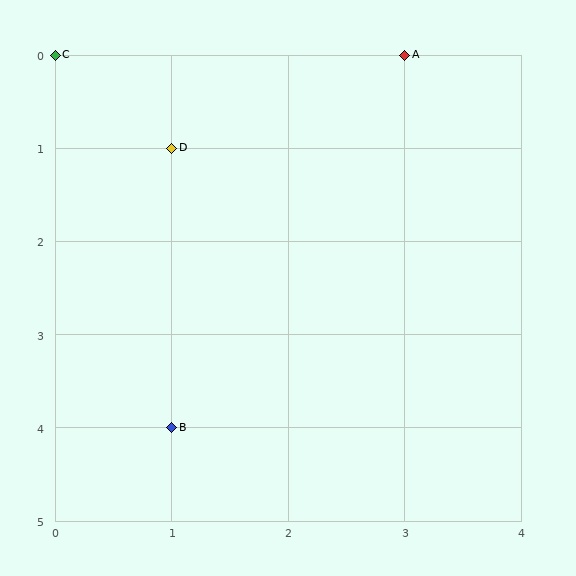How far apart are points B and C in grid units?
Points B and C are 1 column and 4 rows apart (about 4.1 grid units diagonally).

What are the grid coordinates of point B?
Point B is at grid coordinates (1, 4).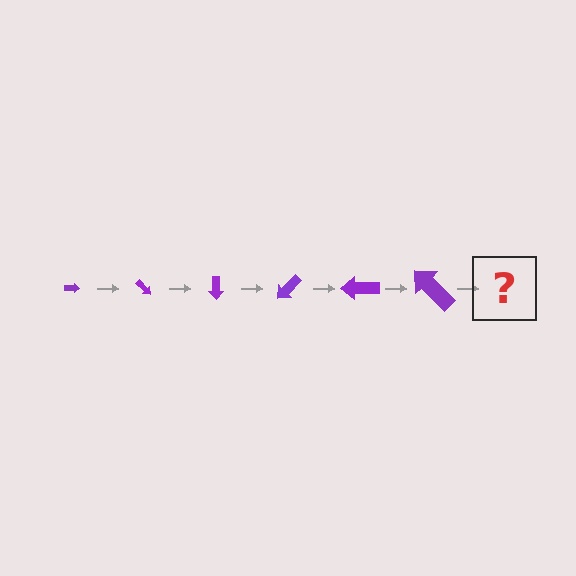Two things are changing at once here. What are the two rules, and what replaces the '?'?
The two rules are that the arrow grows larger each step and it rotates 45 degrees each step. The '?' should be an arrow, larger than the previous one and rotated 270 degrees from the start.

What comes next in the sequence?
The next element should be an arrow, larger than the previous one and rotated 270 degrees from the start.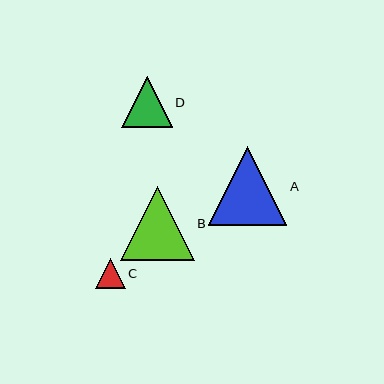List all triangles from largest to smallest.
From largest to smallest: A, B, D, C.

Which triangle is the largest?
Triangle A is the largest with a size of approximately 79 pixels.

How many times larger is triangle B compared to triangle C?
Triangle B is approximately 2.5 times the size of triangle C.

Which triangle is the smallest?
Triangle C is the smallest with a size of approximately 30 pixels.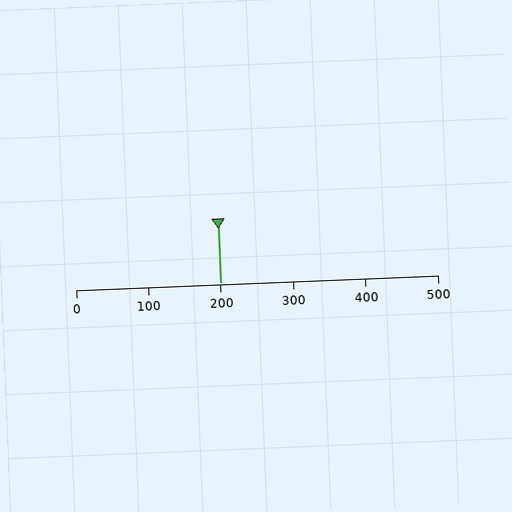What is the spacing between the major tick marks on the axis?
The major ticks are spaced 100 apart.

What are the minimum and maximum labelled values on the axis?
The axis runs from 0 to 500.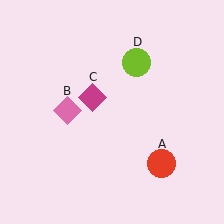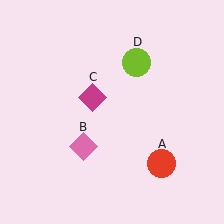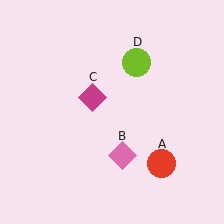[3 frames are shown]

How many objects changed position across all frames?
1 object changed position: pink diamond (object B).